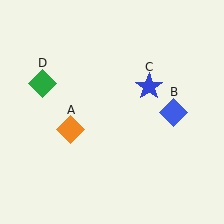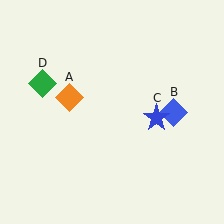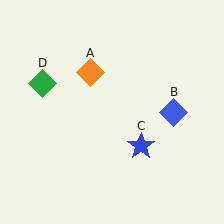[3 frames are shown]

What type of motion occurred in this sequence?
The orange diamond (object A), blue star (object C) rotated clockwise around the center of the scene.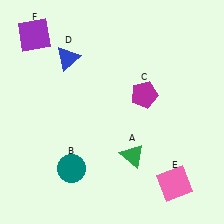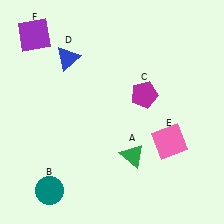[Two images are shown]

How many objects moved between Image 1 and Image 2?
2 objects moved between the two images.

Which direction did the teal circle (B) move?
The teal circle (B) moved left.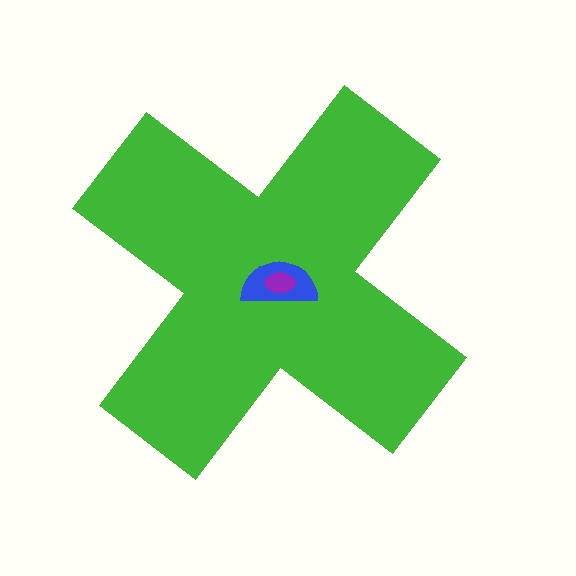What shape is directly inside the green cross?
The blue semicircle.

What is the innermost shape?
The purple ellipse.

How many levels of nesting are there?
3.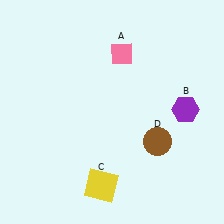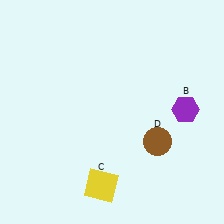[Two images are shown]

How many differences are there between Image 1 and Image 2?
There is 1 difference between the two images.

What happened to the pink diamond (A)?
The pink diamond (A) was removed in Image 2. It was in the top-right area of Image 1.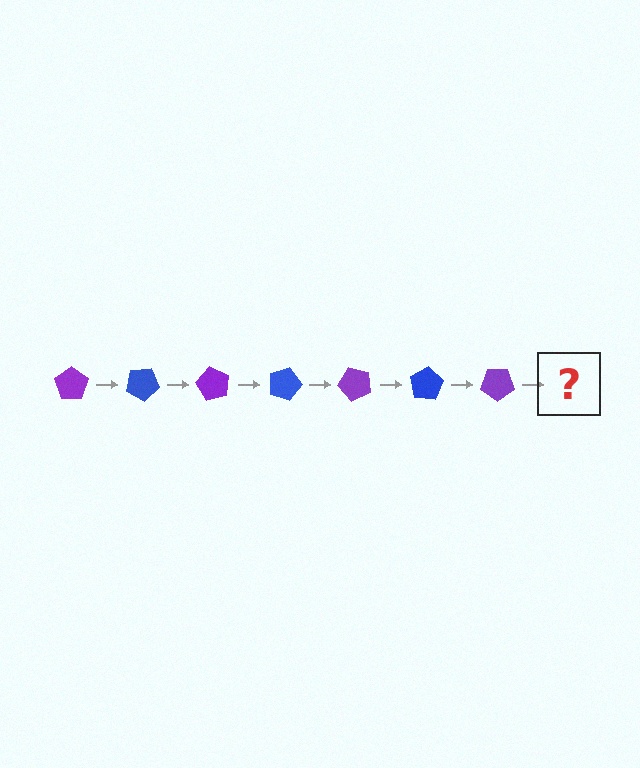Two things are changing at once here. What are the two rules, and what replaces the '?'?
The two rules are that it rotates 30 degrees each step and the color cycles through purple and blue. The '?' should be a blue pentagon, rotated 210 degrees from the start.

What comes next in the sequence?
The next element should be a blue pentagon, rotated 210 degrees from the start.